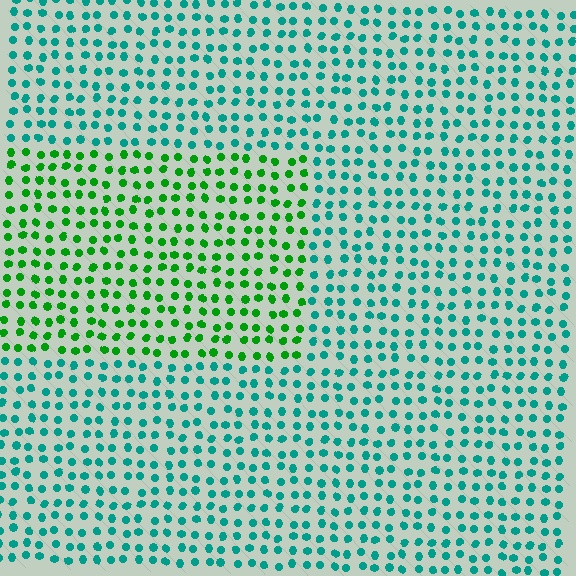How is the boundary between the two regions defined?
The boundary is defined purely by a slight shift in hue (about 49 degrees). Spacing, size, and orientation are identical on both sides.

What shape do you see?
I see a rectangle.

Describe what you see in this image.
The image is filled with small teal elements in a uniform arrangement. A rectangle-shaped region is visible where the elements are tinted to a slightly different hue, forming a subtle color boundary.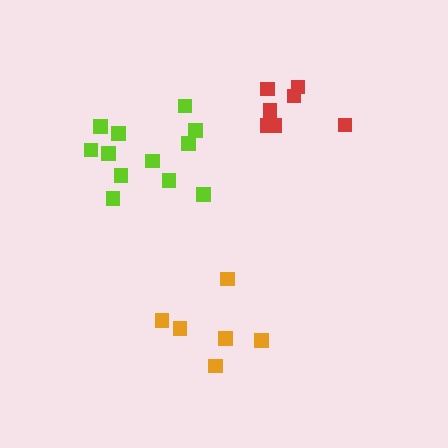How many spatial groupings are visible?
There are 3 spatial groupings.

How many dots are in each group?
Group 1: 6 dots, Group 2: 7 dots, Group 3: 12 dots (25 total).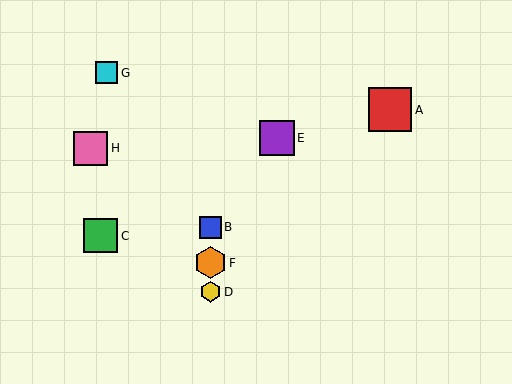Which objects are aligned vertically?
Objects B, D, F are aligned vertically.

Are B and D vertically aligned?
Yes, both are at x≈210.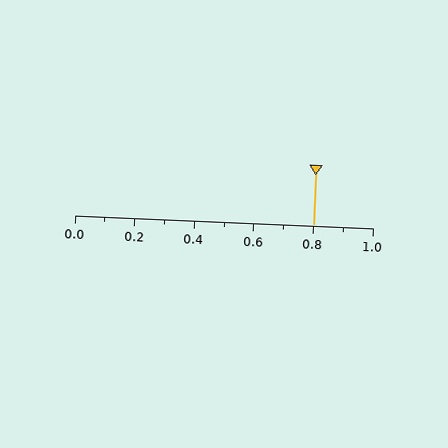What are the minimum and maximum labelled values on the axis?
The axis runs from 0.0 to 1.0.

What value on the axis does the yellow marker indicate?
The marker indicates approximately 0.8.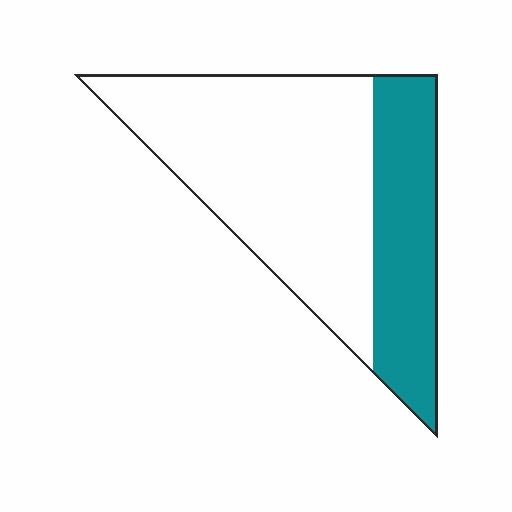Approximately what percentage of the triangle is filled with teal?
Approximately 30%.